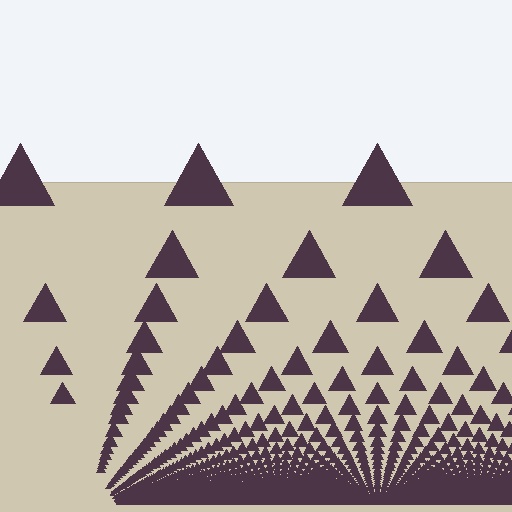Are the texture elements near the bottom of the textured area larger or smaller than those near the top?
Smaller. The gradient is inverted — elements near the bottom are smaller and denser.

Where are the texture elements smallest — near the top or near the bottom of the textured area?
Near the bottom.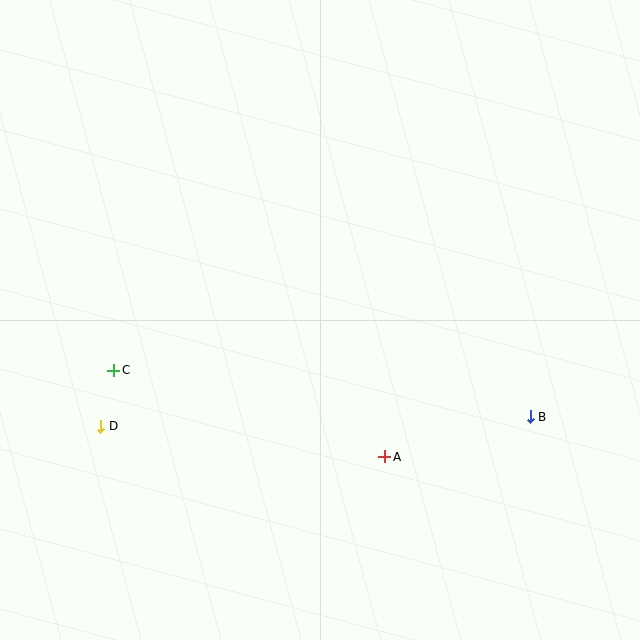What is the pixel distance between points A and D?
The distance between A and D is 285 pixels.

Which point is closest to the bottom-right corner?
Point B is closest to the bottom-right corner.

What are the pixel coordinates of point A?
Point A is at (385, 457).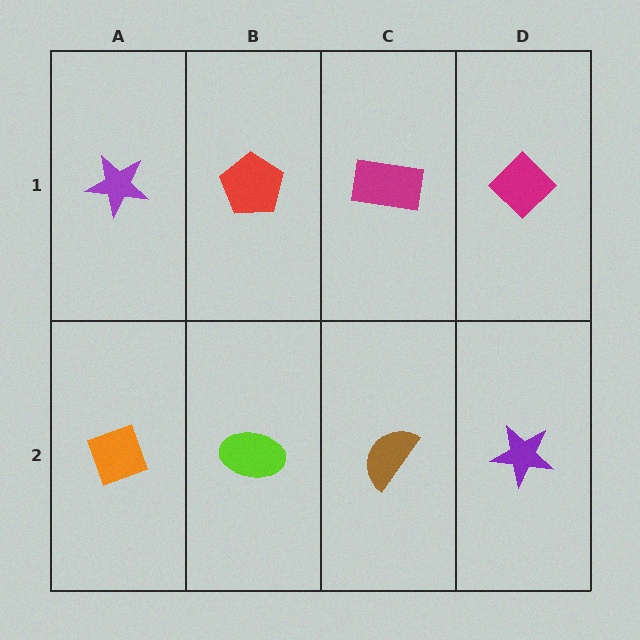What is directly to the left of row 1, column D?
A magenta rectangle.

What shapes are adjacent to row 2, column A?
A purple star (row 1, column A), a lime ellipse (row 2, column B).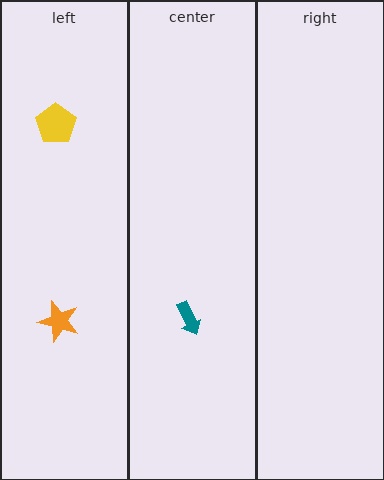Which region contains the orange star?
The left region.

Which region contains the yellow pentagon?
The left region.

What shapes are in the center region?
The teal arrow.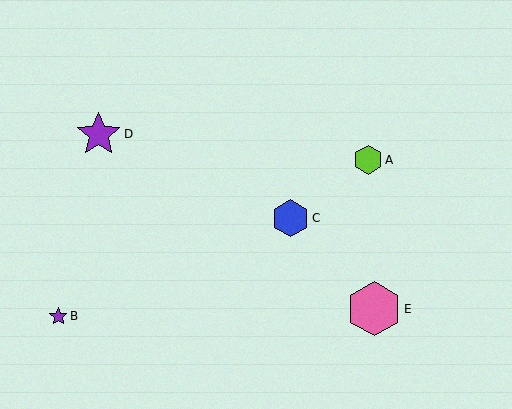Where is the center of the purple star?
The center of the purple star is at (58, 316).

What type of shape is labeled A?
Shape A is a lime hexagon.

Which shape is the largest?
The pink hexagon (labeled E) is the largest.